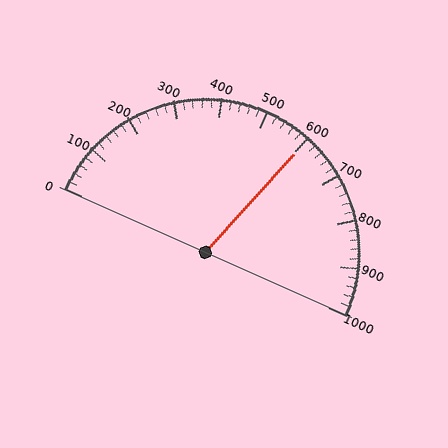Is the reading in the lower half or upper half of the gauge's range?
The reading is in the upper half of the range (0 to 1000).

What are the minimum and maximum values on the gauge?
The gauge ranges from 0 to 1000.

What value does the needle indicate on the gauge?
The needle indicates approximately 600.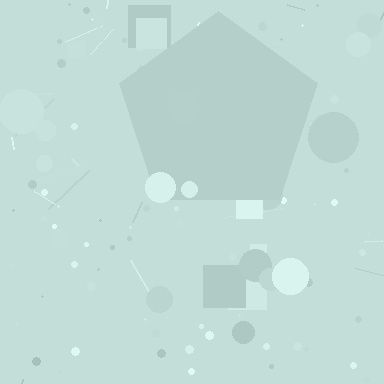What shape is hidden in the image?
A pentagon is hidden in the image.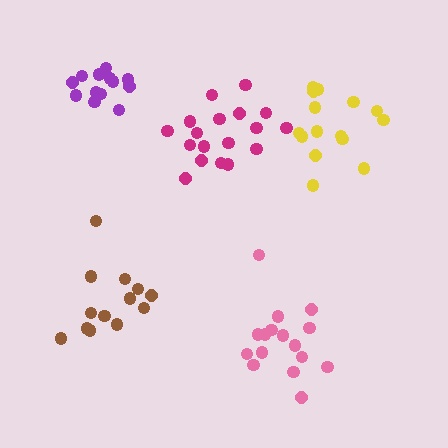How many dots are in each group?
Group 1: 16 dots, Group 2: 13 dots, Group 3: 13 dots, Group 4: 15 dots, Group 5: 18 dots (75 total).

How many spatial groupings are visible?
There are 5 spatial groupings.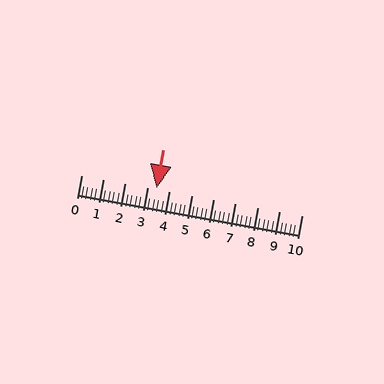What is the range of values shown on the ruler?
The ruler shows values from 0 to 10.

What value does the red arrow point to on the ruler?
The red arrow points to approximately 3.4.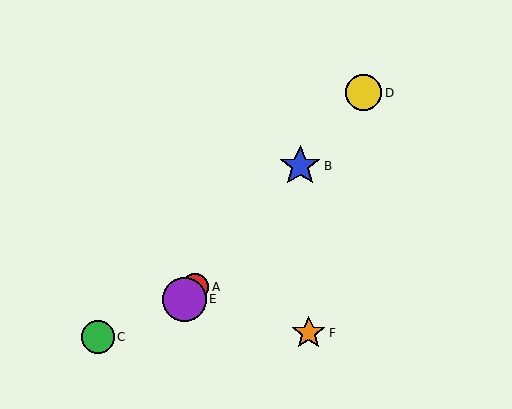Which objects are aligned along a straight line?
Objects A, B, D, E are aligned along a straight line.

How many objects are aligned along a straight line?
4 objects (A, B, D, E) are aligned along a straight line.